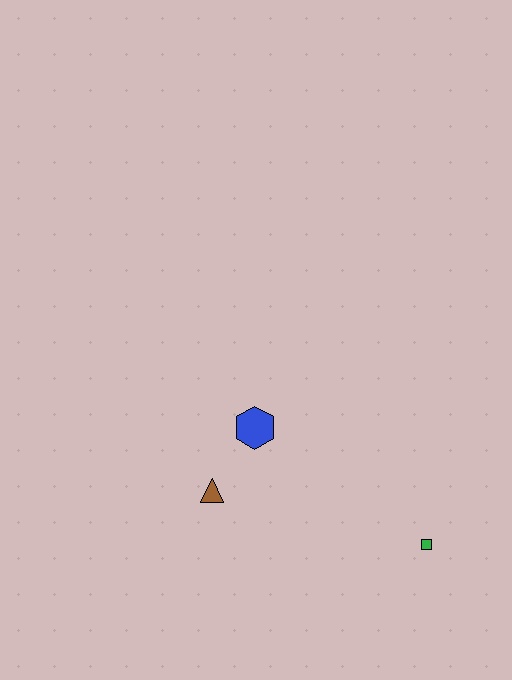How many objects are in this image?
There are 3 objects.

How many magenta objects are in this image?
There are no magenta objects.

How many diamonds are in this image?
There are no diamonds.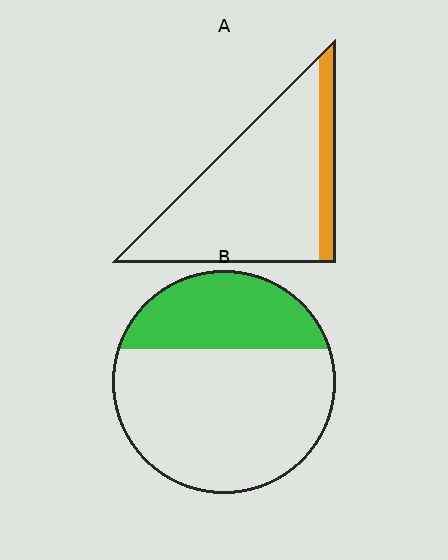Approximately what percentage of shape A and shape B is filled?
A is approximately 15% and B is approximately 30%.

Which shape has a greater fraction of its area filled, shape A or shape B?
Shape B.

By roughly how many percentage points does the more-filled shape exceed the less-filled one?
By roughly 15 percentage points (B over A).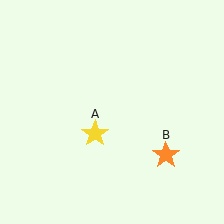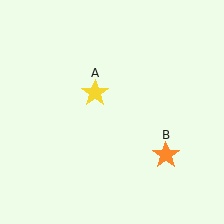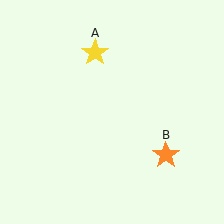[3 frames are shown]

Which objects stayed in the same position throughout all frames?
Orange star (object B) remained stationary.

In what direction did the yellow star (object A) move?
The yellow star (object A) moved up.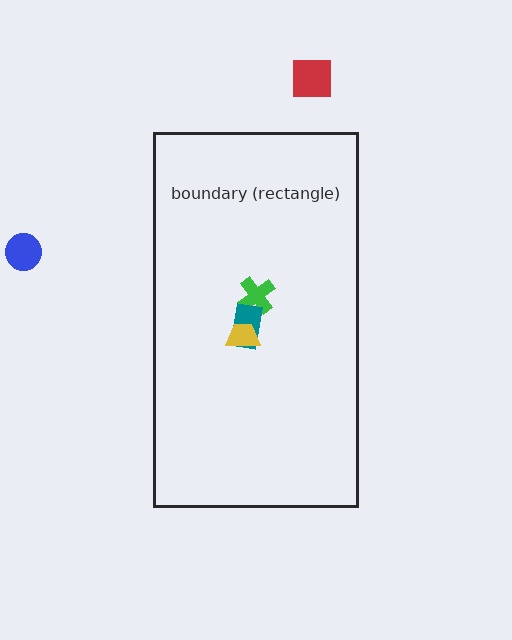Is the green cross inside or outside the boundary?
Inside.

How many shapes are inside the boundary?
3 inside, 2 outside.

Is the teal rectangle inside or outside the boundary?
Inside.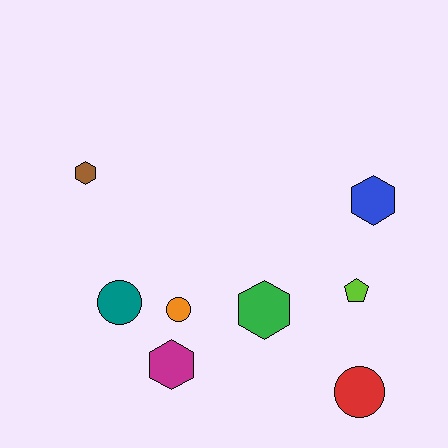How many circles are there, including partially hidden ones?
There are 3 circles.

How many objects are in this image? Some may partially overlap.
There are 8 objects.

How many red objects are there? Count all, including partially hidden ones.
There is 1 red object.